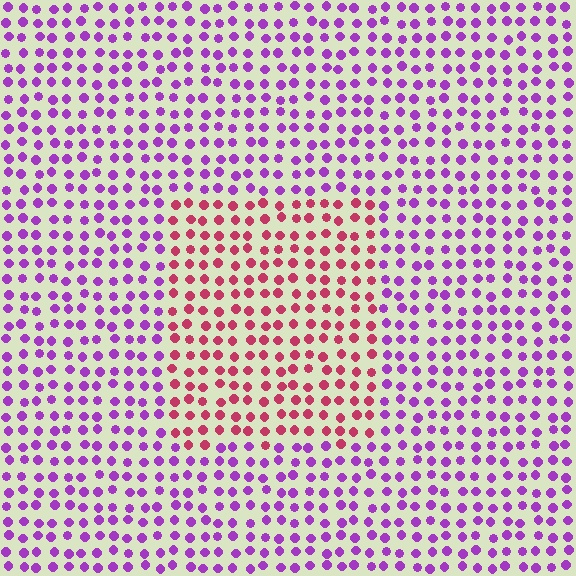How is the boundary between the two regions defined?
The boundary is defined purely by a slight shift in hue (about 55 degrees). Spacing, size, and orientation are identical on both sides.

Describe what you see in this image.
The image is filled with small purple elements in a uniform arrangement. A rectangle-shaped region is visible where the elements are tinted to a slightly different hue, forming a subtle color boundary.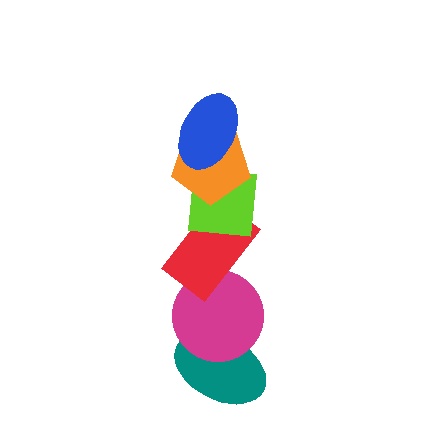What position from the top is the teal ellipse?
The teal ellipse is 6th from the top.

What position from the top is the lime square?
The lime square is 3rd from the top.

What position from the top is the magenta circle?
The magenta circle is 5th from the top.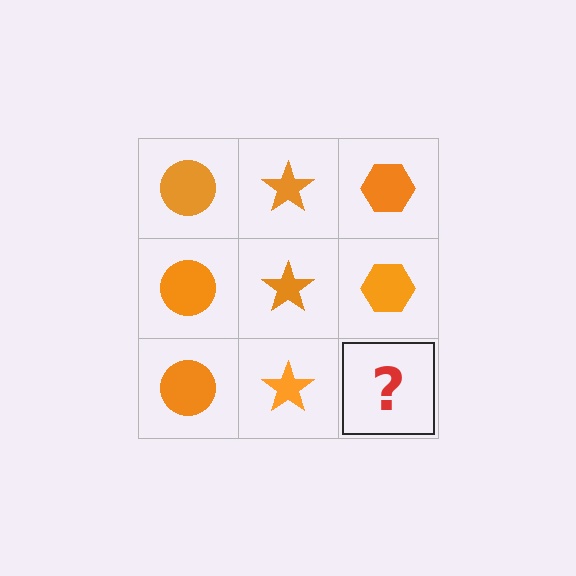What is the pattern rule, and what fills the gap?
The rule is that each column has a consistent shape. The gap should be filled with an orange hexagon.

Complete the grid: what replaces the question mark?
The question mark should be replaced with an orange hexagon.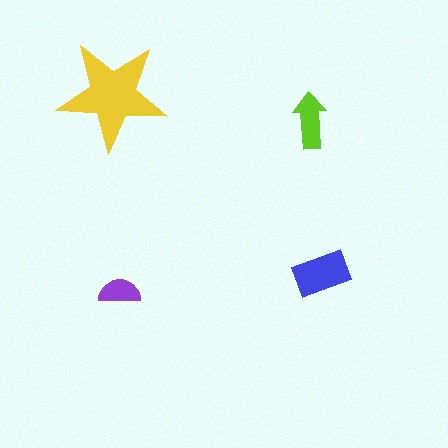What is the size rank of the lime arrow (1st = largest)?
3rd.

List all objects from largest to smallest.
The yellow star, the blue rectangle, the lime arrow, the purple semicircle.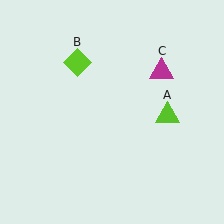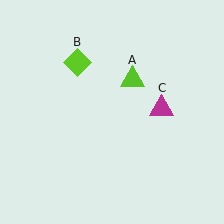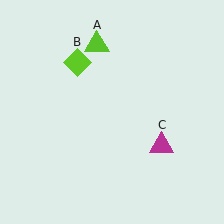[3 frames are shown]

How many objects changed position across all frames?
2 objects changed position: lime triangle (object A), magenta triangle (object C).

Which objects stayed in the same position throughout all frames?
Lime diamond (object B) remained stationary.